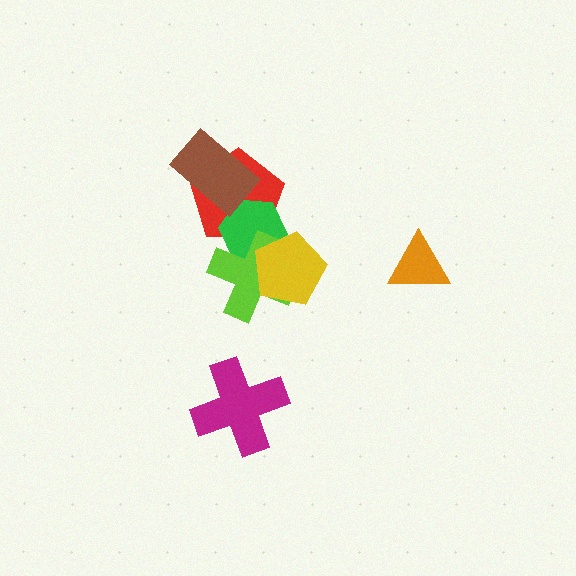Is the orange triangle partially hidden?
No, no other shape covers it.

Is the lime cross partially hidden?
Yes, it is partially covered by another shape.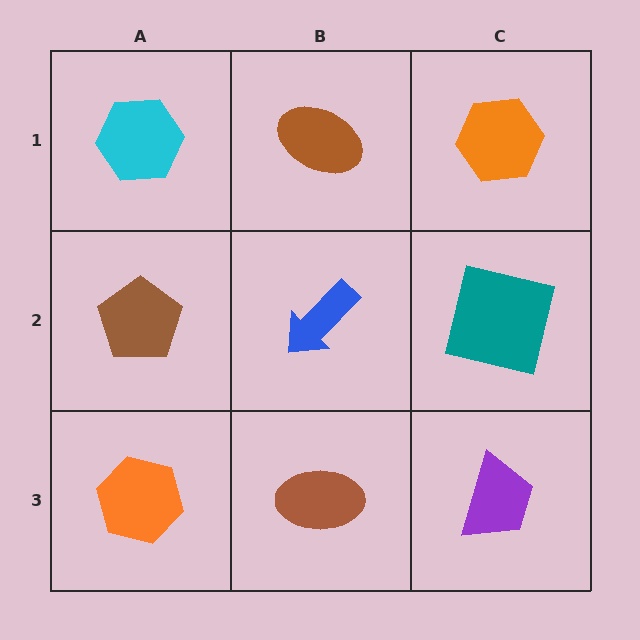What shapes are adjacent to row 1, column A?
A brown pentagon (row 2, column A), a brown ellipse (row 1, column B).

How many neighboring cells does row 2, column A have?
3.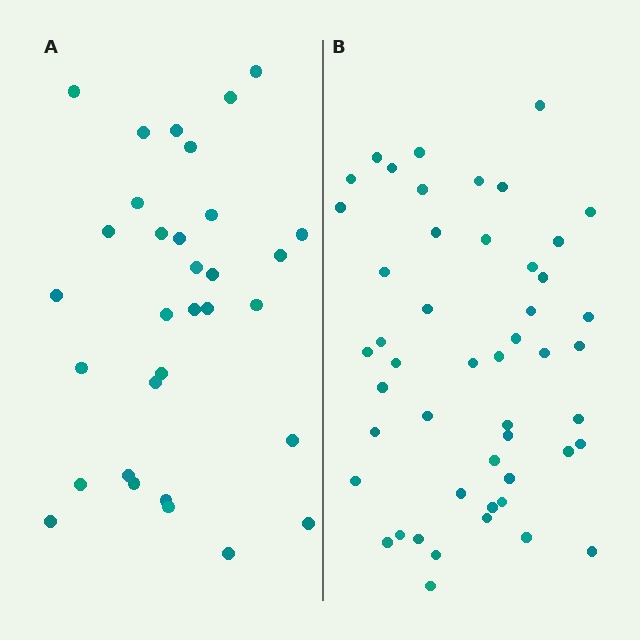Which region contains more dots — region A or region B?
Region B (the right region) has more dots.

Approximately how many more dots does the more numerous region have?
Region B has approximately 15 more dots than region A.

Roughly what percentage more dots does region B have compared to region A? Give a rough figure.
About 55% more.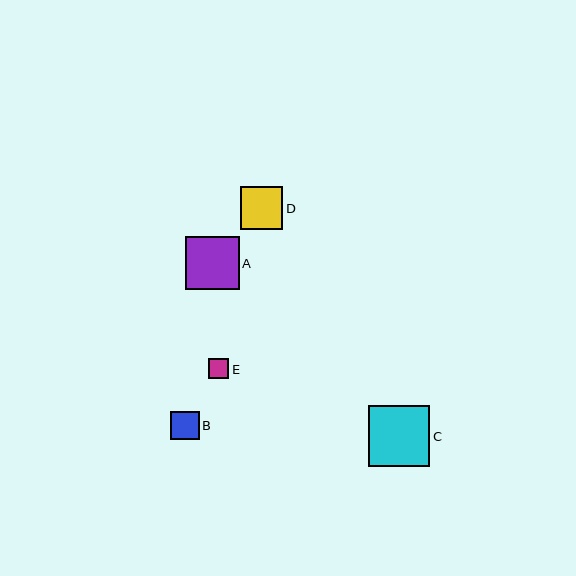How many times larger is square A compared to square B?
Square A is approximately 1.9 times the size of square B.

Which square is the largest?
Square C is the largest with a size of approximately 61 pixels.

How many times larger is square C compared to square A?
Square C is approximately 1.1 times the size of square A.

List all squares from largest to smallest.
From largest to smallest: C, A, D, B, E.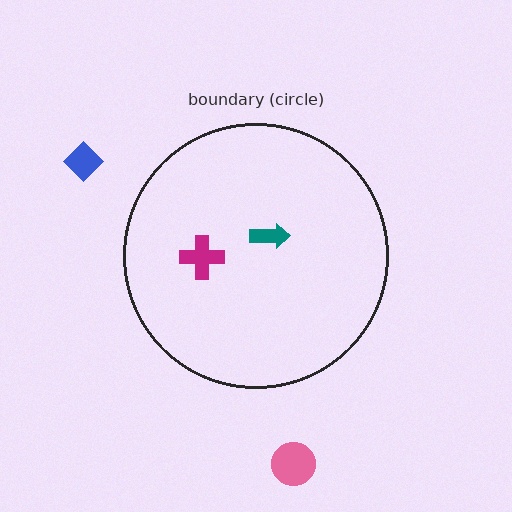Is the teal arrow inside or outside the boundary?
Inside.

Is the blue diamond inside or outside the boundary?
Outside.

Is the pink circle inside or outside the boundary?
Outside.